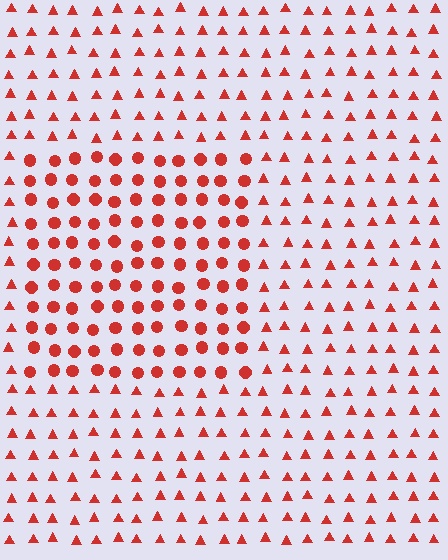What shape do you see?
I see a rectangle.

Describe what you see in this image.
The image is filled with small red elements arranged in a uniform grid. A rectangle-shaped region contains circles, while the surrounding area contains triangles. The boundary is defined purely by the change in element shape.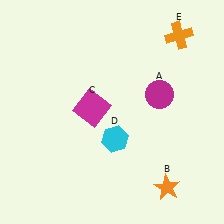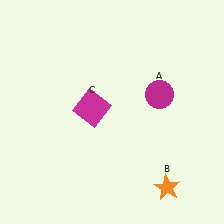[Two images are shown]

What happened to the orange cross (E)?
The orange cross (E) was removed in Image 2. It was in the top-right area of Image 1.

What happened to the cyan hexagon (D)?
The cyan hexagon (D) was removed in Image 2. It was in the bottom-right area of Image 1.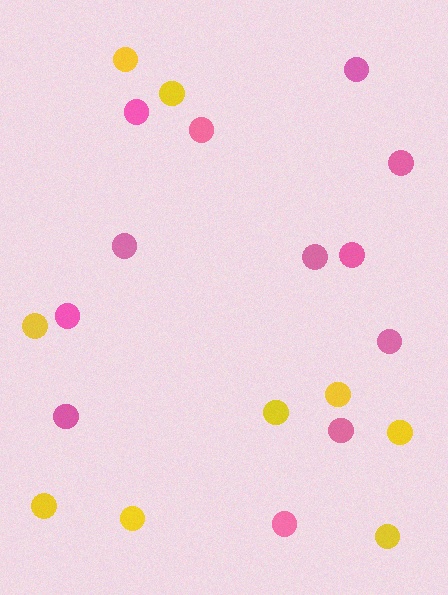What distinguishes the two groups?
There are 2 groups: one group of pink circles (12) and one group of yellow circles (9).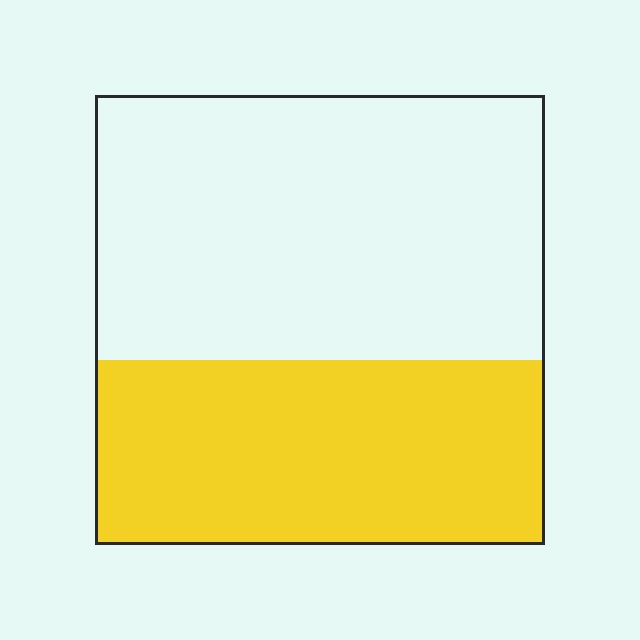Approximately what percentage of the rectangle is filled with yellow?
Approximately 40%.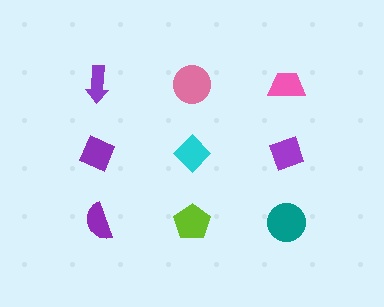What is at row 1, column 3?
A pink trapezoid.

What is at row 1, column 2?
A pink circle.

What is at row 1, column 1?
A purple arrow.